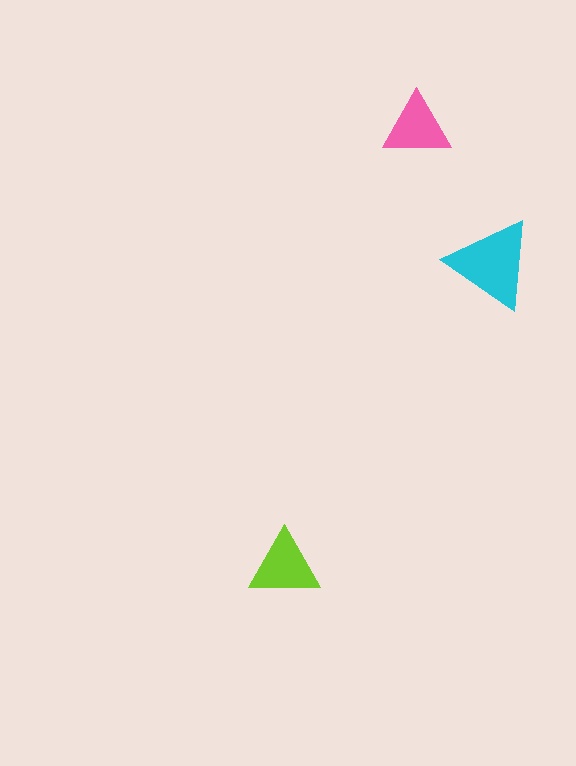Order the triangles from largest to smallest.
the cyan one, the lime one, the pink one.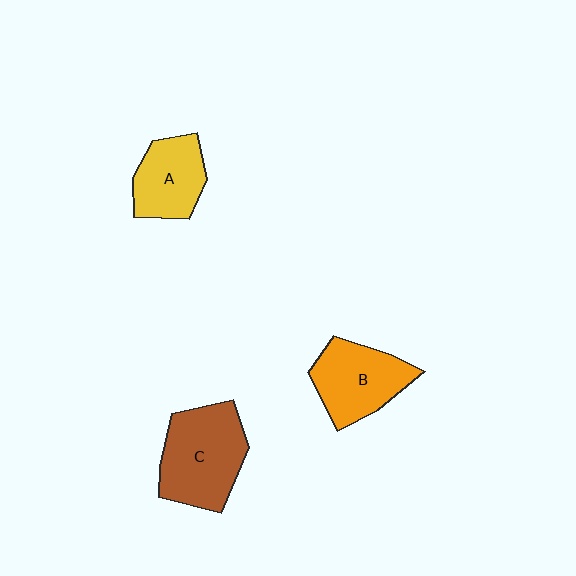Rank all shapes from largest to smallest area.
From largest to smallest: C (brown), B (orange), A (yellow).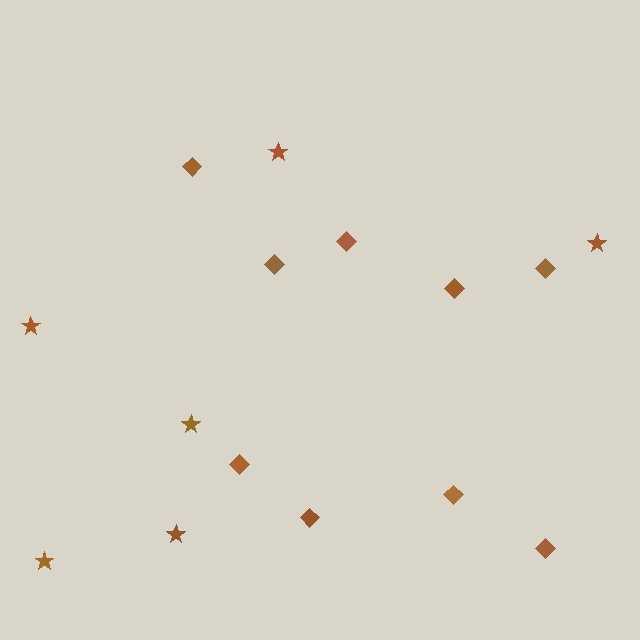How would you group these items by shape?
There are 2 groups: one group of stars (6) and one group of diamonds (9).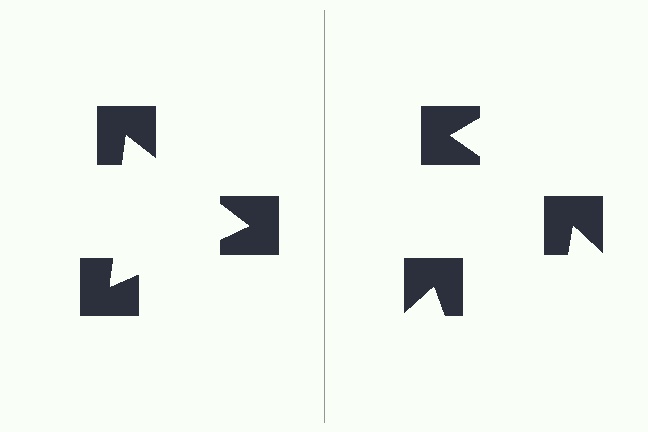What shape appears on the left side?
An illusory triangle.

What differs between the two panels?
The notched squares are positioned identically on both sides; only the wedge orientations differ. On the left they align to a triangle; on the right they are misaligned.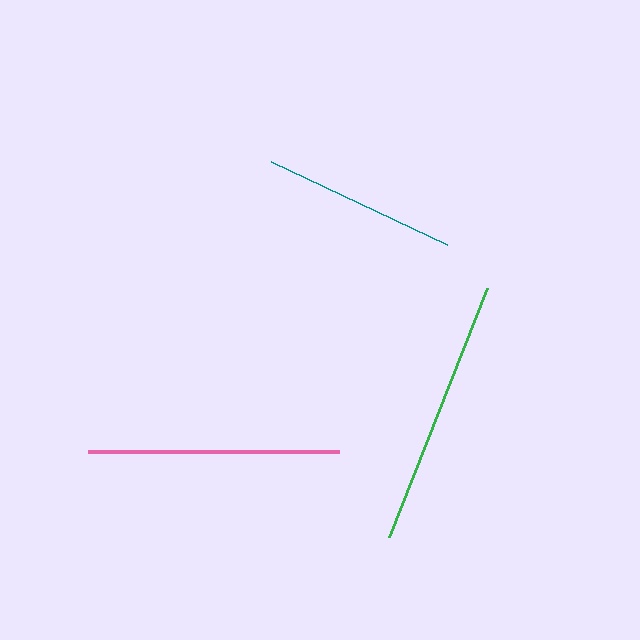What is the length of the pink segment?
The pink segment is approximately 251 pixels long.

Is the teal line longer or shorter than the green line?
The green line is longer than the teal line.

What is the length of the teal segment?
The teal segment is approximately 194 pixels long.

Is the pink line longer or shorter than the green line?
The green line is longer than the pink line.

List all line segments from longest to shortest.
From longest to shortest: green, pink, teal.